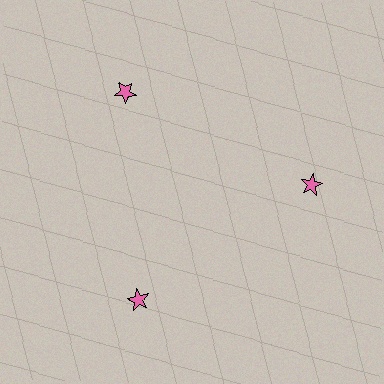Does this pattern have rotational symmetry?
Yes, this pattern has 3-fold rotational symmetry. It looks the same after rotating 120 degrees around the center.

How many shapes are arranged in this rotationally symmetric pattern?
There are 3 shapes, arranged in 3 groups of 1.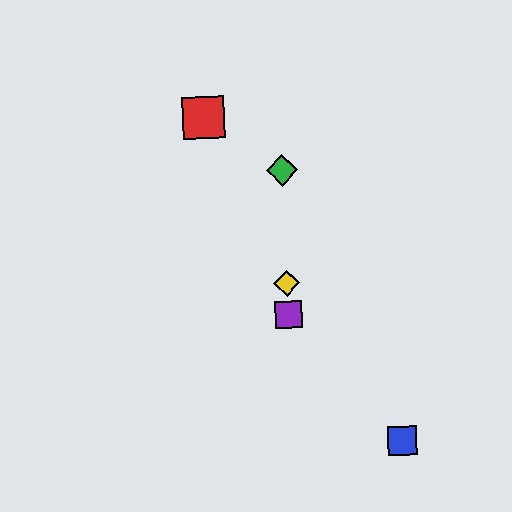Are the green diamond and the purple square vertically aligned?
Yes, both are at x≈282.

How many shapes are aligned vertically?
3 shapes (the green diamond, the yellow diamond, the purple square) are aligned vertically.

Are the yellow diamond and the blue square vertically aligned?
No, the yellow diamond is at x≈287 and the blue square is at x≈402.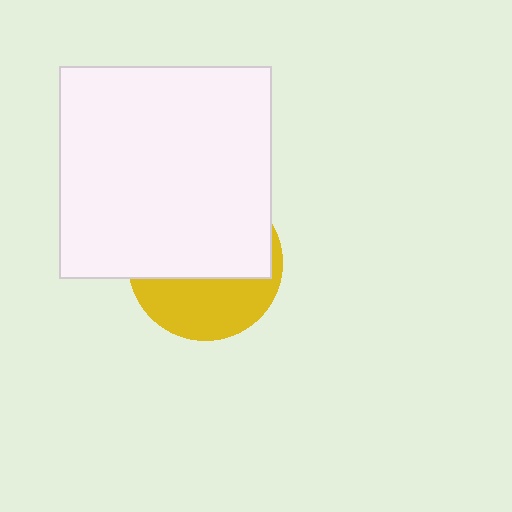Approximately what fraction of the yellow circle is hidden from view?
Roughly 61% of the yellow circle is hidden behind the white square.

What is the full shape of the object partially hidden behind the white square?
The partially hidden object is a yellow circle.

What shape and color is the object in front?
The object in front is a white square.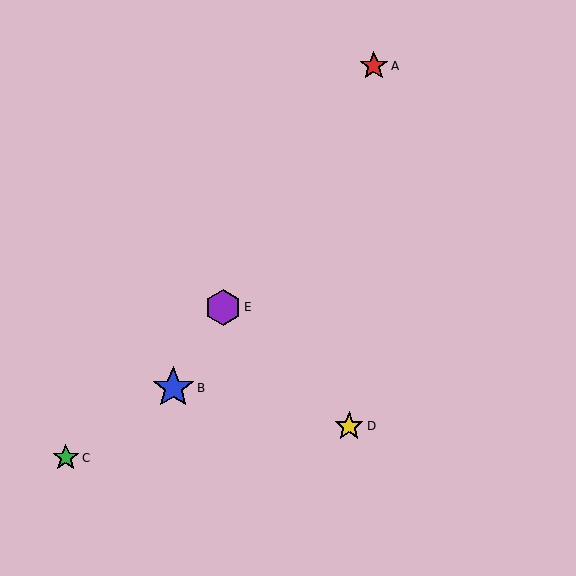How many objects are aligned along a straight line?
3 objects (A, B, E) are aligned along a straight line.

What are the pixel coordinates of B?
Object B is at (173, 388).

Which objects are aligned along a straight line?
Objects A, B, E are aligned along a straight line.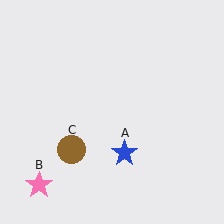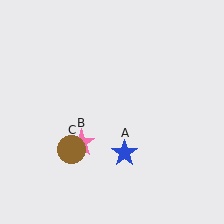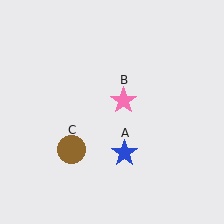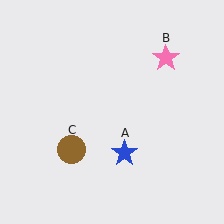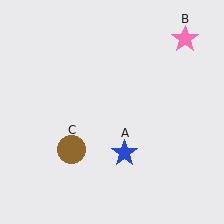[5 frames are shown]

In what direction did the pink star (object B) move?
The pink star (object B) moved up and to the right.